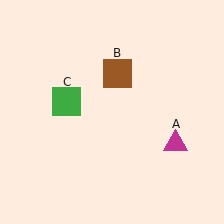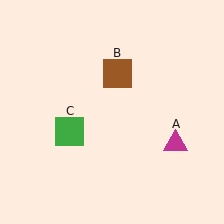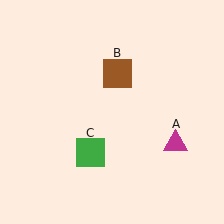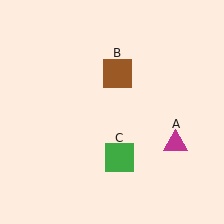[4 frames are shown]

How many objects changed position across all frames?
1 object changed position: green square (object C).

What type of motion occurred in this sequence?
The green square (object C) rotated counterclockwise around the center of the scene.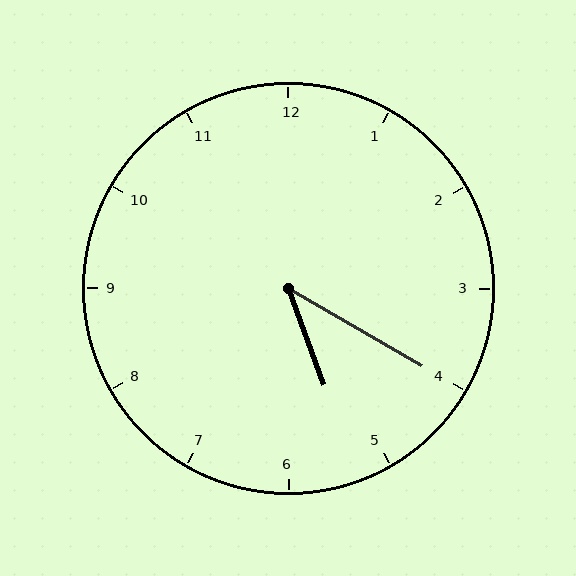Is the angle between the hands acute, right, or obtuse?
It is acute.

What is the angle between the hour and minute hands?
Approximately 40 degrees.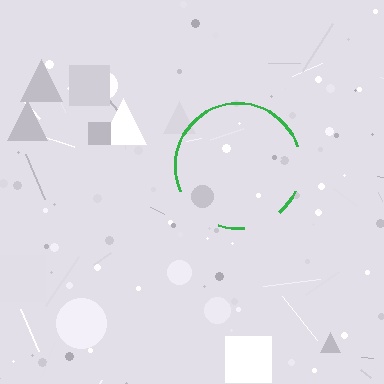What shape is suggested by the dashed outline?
The dashed outline suggests a circle.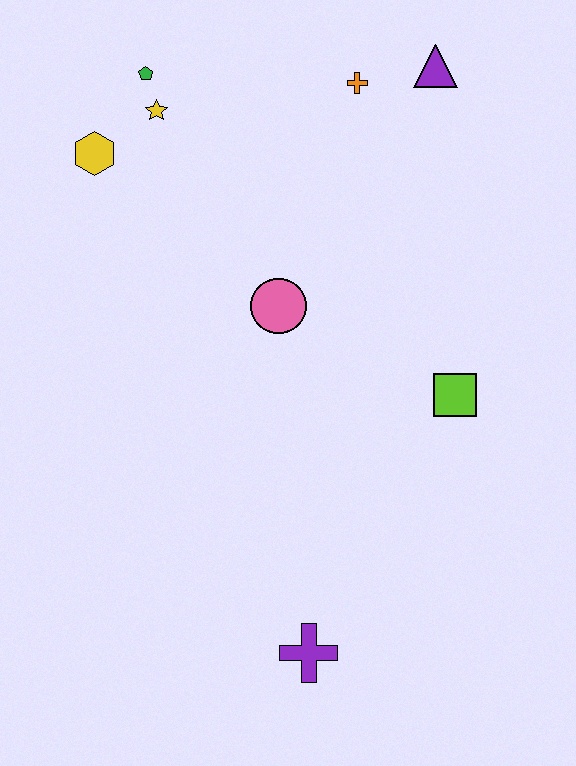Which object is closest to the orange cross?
The purple triangle is closest to the orange cross.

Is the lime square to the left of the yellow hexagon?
No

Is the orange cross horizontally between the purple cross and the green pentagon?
No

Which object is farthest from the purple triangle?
The purple cross is farthest from the purple triangle.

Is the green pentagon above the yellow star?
Yes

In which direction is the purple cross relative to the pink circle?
The purple cross is below the pink circle.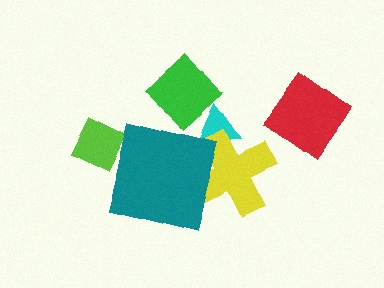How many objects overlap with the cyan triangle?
2 objects overlap with the cyan triangle.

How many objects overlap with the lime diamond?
0 objects overlap with the lime diamond.